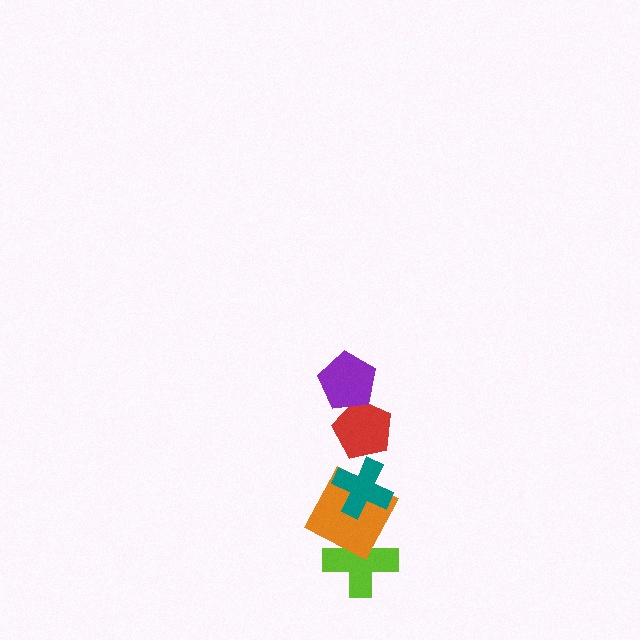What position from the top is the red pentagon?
The red pentagon is 2nd from the top.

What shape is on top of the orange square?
The teal cross is on top of the orange square.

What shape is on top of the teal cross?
The red pentagon is on top of the teal cross.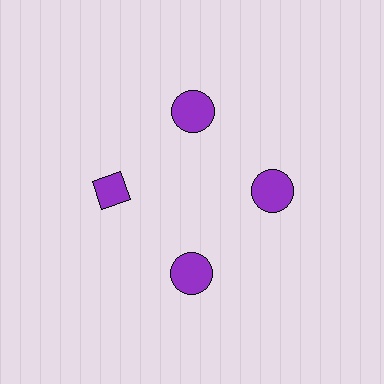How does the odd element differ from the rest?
It has a different shape: diamond instead of circle.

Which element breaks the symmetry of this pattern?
The purple diamond at roughly the 9 o'clock position breaks the symmetry. All other shapes are purple circles.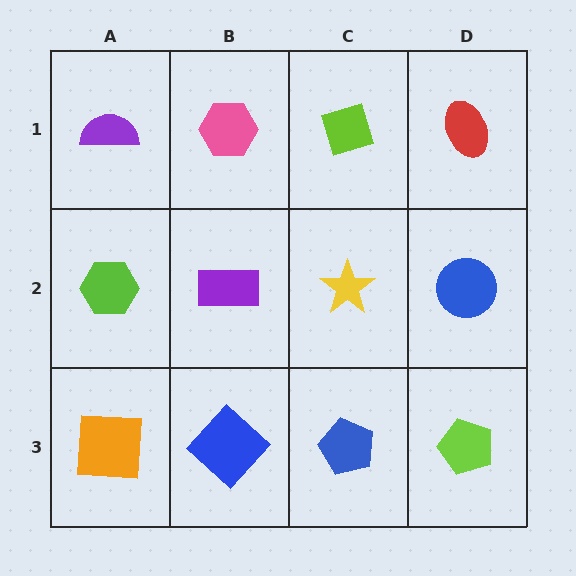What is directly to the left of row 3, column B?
An orange square.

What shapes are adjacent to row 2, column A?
A purple semicircle (row 1, column A), an orange square (row 3, column A), a purple rectangle (row 2, column B).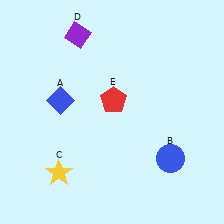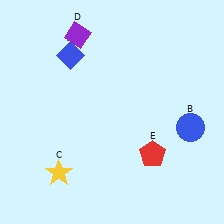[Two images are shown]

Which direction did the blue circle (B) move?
The blue circle (B) moved up.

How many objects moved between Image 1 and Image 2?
3 objects moved between the two images.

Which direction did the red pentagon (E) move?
The red pentagon (E) moved down.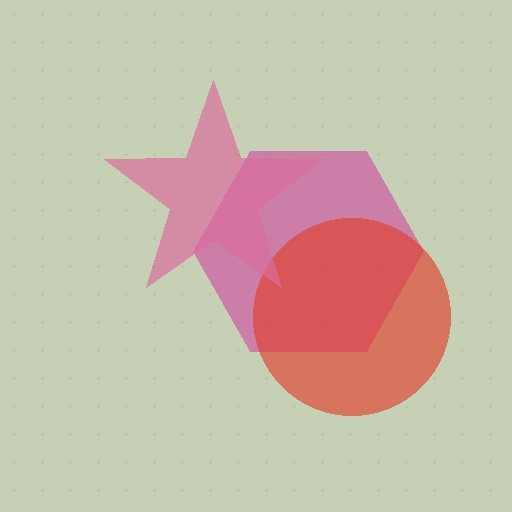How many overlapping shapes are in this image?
There are 3 overlapping shapes in the image.